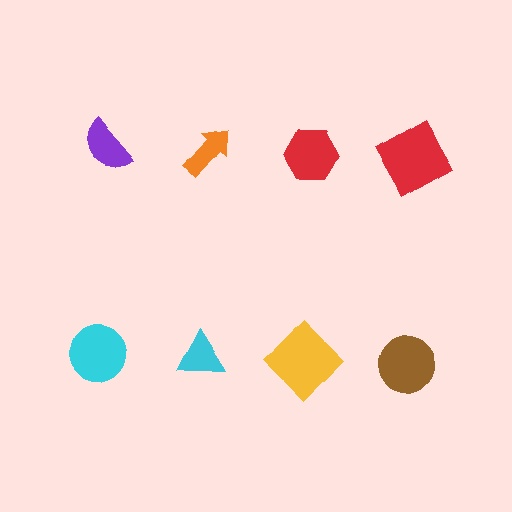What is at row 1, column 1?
A purple semicircle.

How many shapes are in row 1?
4 shapes.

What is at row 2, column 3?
A yellow diamond.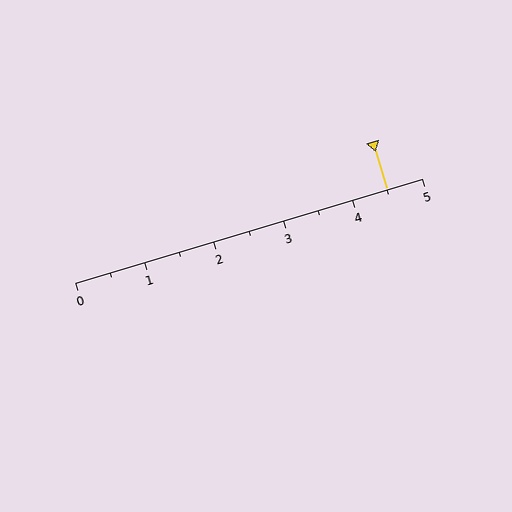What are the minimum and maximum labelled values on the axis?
The axis runs from 0 to 5.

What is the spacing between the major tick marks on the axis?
The major ticks are spaced 1 apart.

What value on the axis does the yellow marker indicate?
The marker indicates approximately 4.5.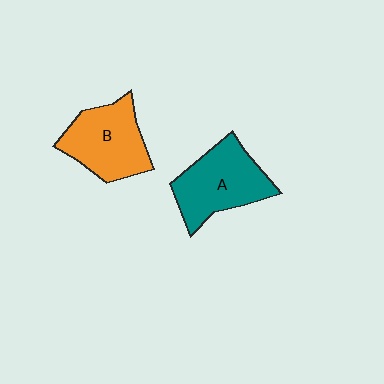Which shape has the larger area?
Shape A (teal).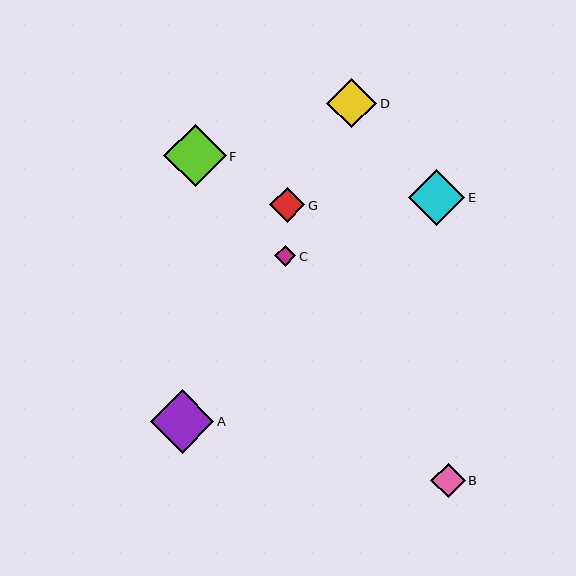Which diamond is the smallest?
Diamond C is the smallest with a size of approximately 21 pixels.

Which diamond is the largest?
Diamond A is the largest with a size of approximately 63 pixels.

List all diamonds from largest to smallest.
From largest to smallest: A, F, E, D, G, B, C.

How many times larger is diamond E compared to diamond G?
Diamond E is approximately 1.6 times the size of diamond G.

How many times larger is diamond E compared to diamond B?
Diamond E is approximately 1.6 times the size of diamond B.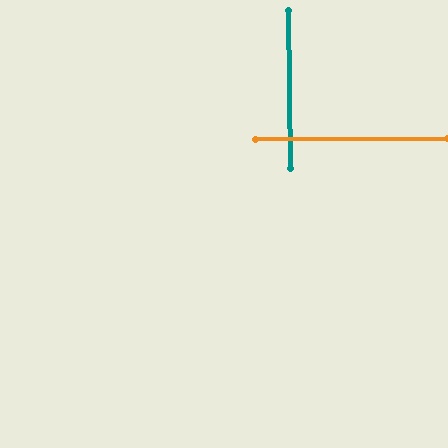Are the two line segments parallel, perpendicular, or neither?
Perpendicular — they meet at approximately 89°.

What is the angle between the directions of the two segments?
Approximately 89 degrees.